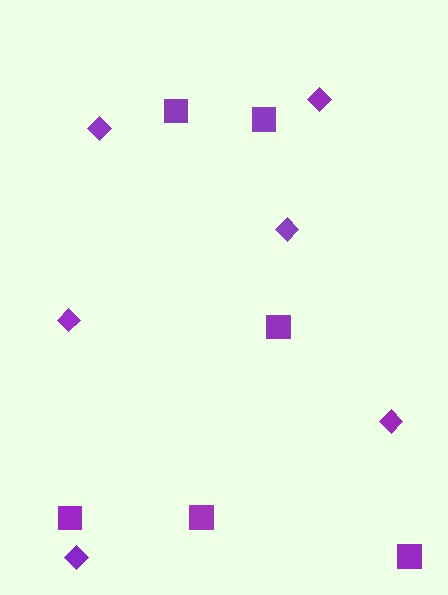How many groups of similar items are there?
There are 2 groups: one group of diamonds (6) and one group of squares (6).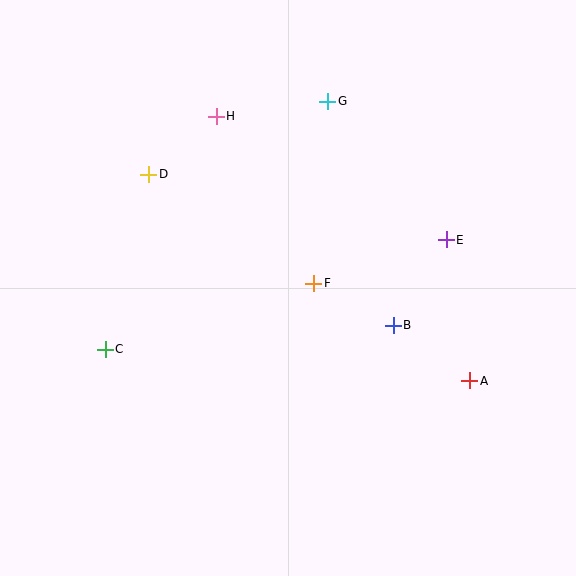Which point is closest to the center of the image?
Point F at (314, 283) is closest to the center.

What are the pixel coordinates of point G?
Point G is at (328, 101).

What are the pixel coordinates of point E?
Point E is at (446, 240).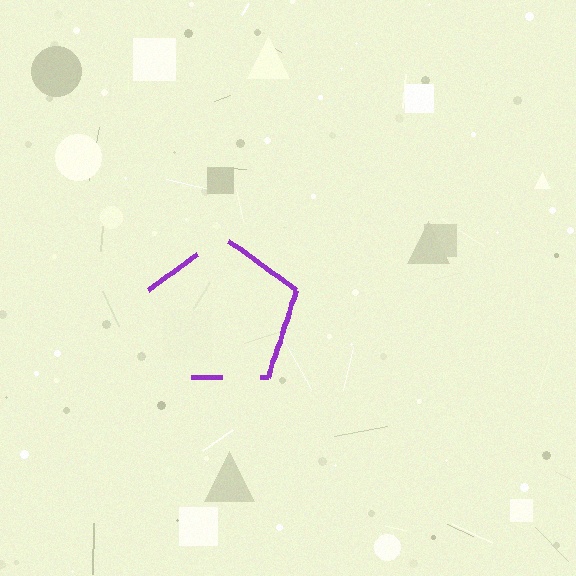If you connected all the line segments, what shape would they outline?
They would outline a pentagon.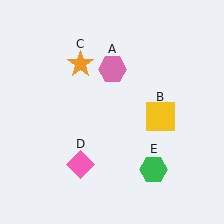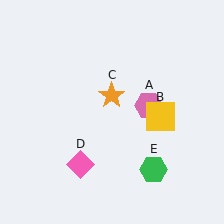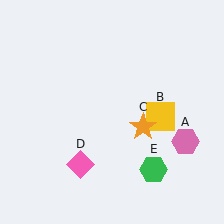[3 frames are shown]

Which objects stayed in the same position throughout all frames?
Yellow square (object B) and pink diamond (object D) and green hexagon (object E) remained stationary.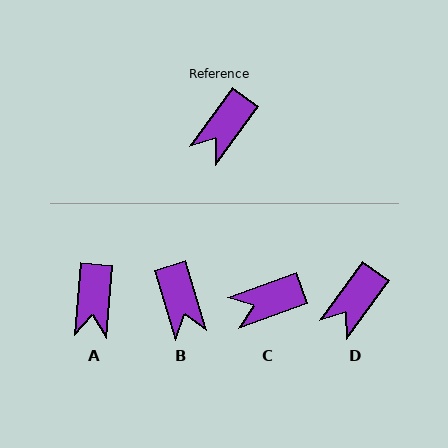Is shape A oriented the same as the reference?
No, it is off by about 31 degrees.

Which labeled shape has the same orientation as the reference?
D.